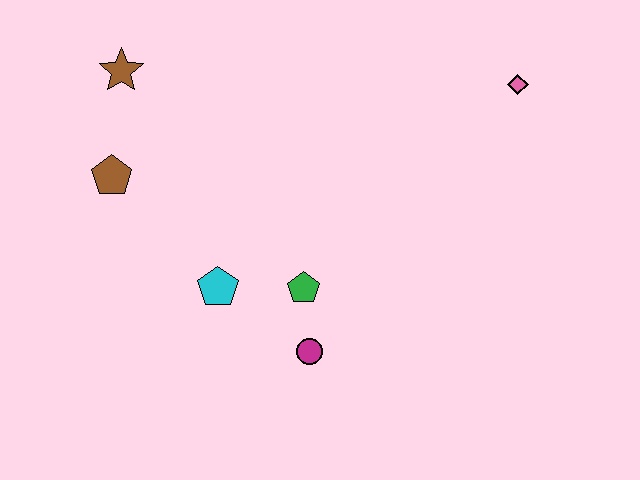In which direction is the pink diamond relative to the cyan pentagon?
The pink diamond is to the right of the cyan pentagon.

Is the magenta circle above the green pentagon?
No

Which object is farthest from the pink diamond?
The brown pentagon is farthest from the pink diamond.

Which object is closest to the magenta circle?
The green pentagon is closest to the magenta circle.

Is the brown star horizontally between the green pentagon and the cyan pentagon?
No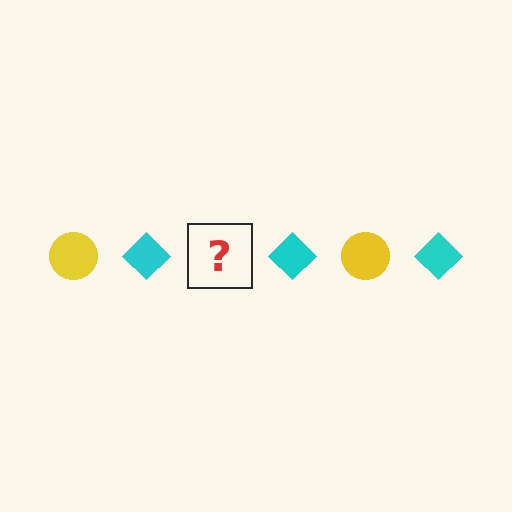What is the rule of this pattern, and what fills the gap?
The rule is that the pattern alternates between yellow circle and cyan diamond. The gap should be filled with a yellow circle.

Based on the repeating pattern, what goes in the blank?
The blank should be a yellow circle.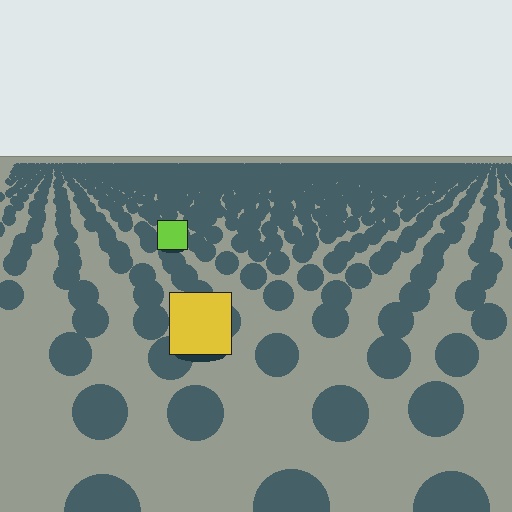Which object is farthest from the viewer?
The lime square is farthest from the viewer. It appears smaller and the ground texture around it is denser.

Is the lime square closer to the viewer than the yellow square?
No. The yellow square is closer — you can tell from the texture gradient: the ground texture is coarser near it.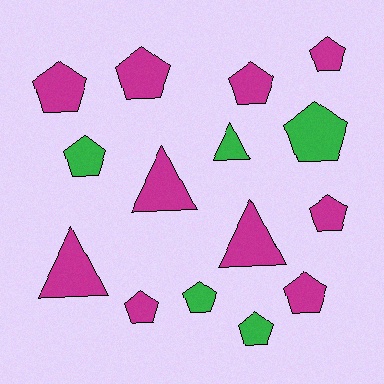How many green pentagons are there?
There are 4 green pentagons.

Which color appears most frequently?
Magenta, with 10 objects.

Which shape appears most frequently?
Pentagon, with 11 objects.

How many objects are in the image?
There are 15 objects.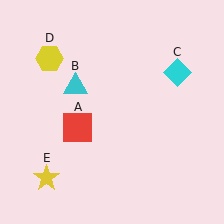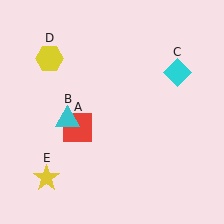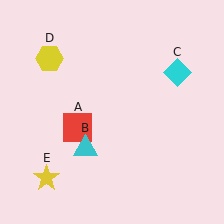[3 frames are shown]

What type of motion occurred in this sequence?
The cyan triangle (object B) rotated counterclockwise around the center of the scene.